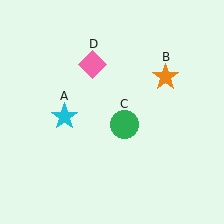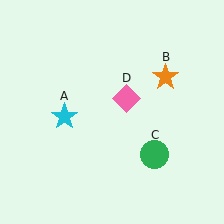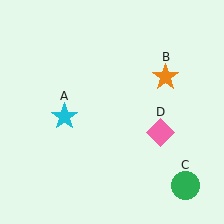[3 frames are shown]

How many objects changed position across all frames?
2 objects changed position: green circle (object C), pink diamond (object D).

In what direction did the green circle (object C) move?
The green circle (object C) moved down and to the right.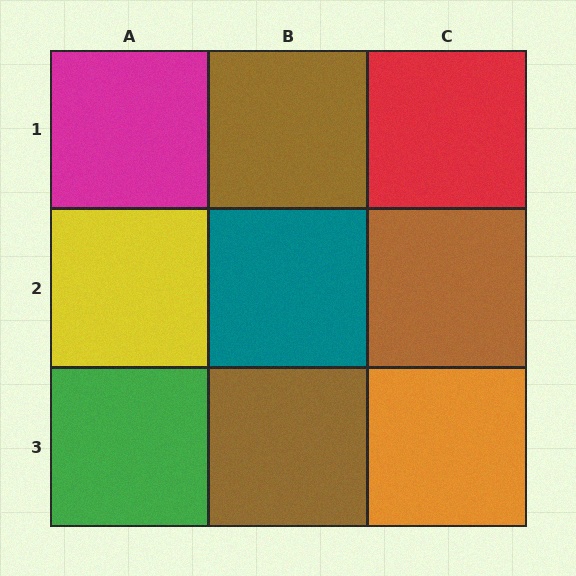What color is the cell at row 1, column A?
Magenta.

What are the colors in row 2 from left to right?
Yellow, teal, brown.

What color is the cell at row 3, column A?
Green.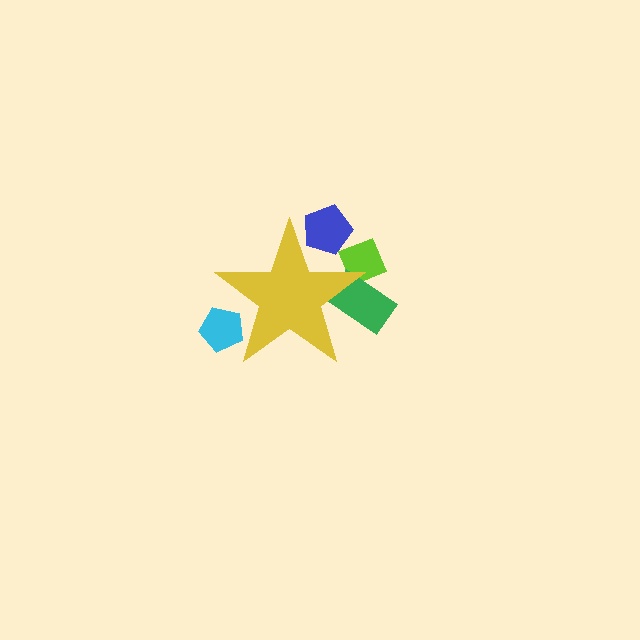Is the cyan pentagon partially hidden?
Yes, the cyan pentagon is partially hidden behind the yellow star.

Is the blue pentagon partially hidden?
Yes, the blue pentagon is partially hidden behind the yellow star.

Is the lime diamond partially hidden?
Yes, the lime diamond is partially hidden behind the yellow star.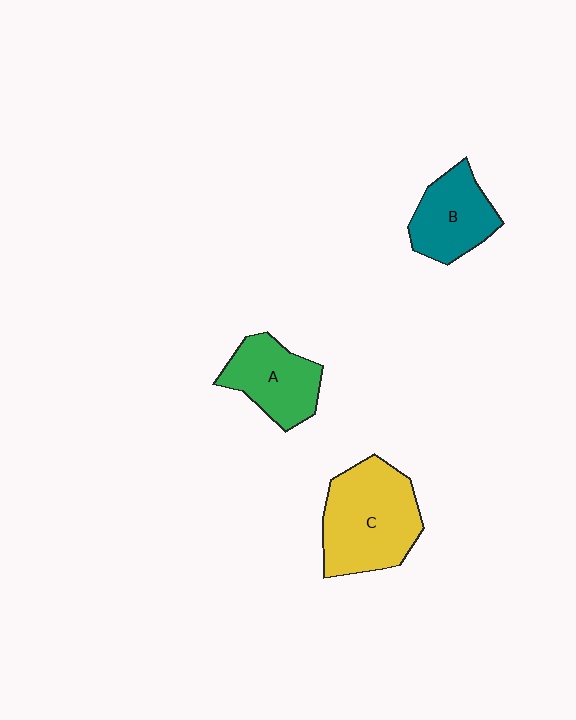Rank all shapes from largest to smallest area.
From largest to smallest: C (yellow), A (green), B (teal).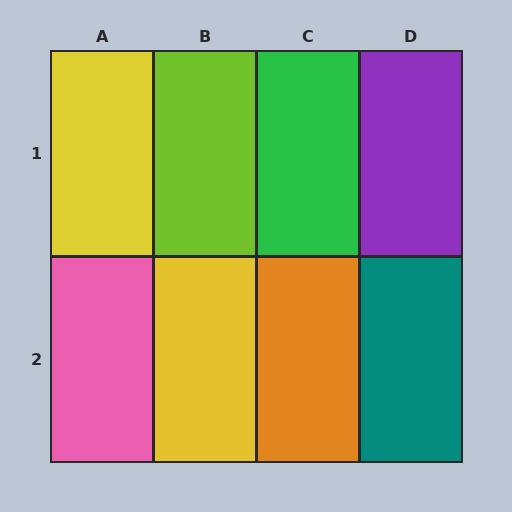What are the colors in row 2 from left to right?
Pink, yellow, orange, teal.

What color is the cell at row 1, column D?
Purple.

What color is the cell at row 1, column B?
Lime.